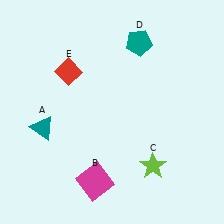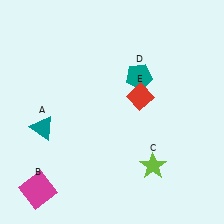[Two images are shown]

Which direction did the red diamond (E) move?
The red diamond (E) moved right.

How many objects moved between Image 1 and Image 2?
3 objects moved between the two images.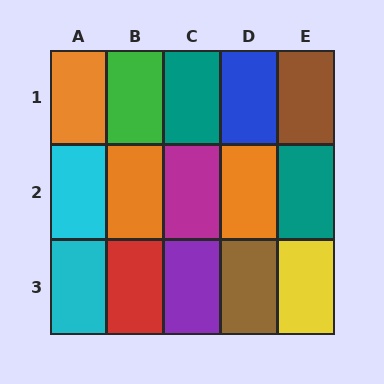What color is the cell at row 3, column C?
Purple.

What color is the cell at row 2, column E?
Teal.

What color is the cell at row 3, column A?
Cyan.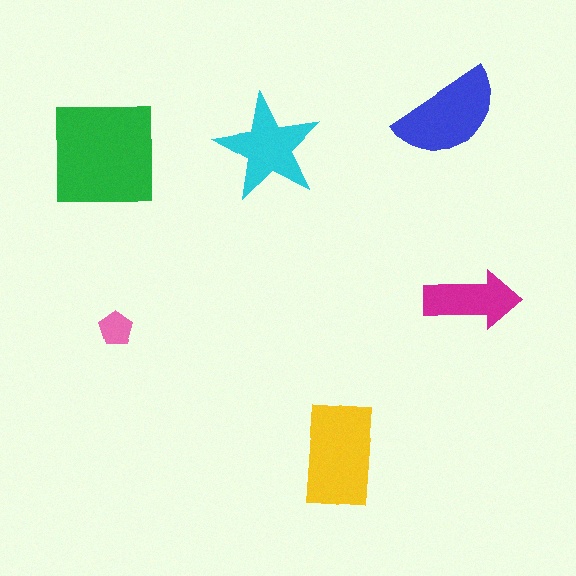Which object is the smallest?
The pink pentagon.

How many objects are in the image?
There are 6 objects in the image.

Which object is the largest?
The green square.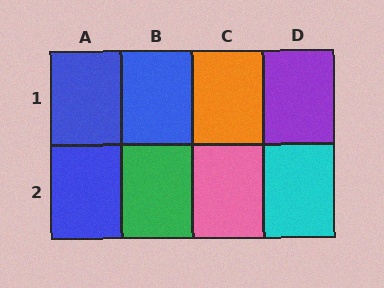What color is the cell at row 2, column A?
Blue.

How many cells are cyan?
1 cell is cyan.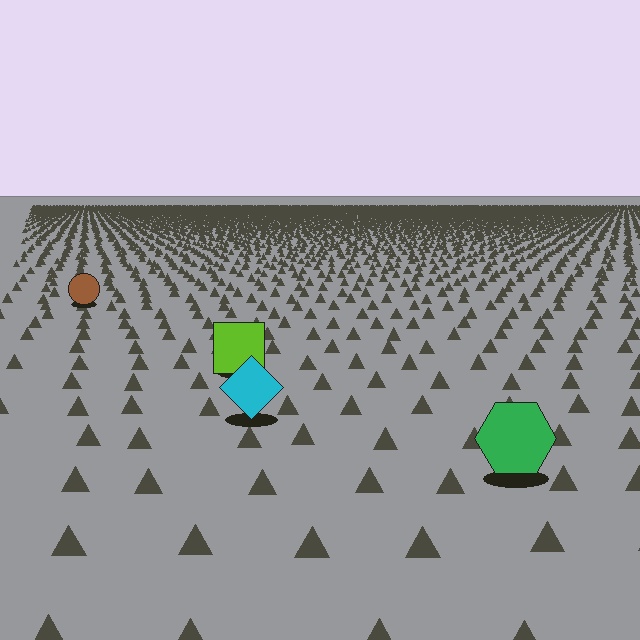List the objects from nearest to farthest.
From nearest to farthest: the green hexagon, the cyan diamond, the lime square, the brown circle.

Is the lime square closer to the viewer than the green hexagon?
No. The green hexagon is closer — you can tell from the texture gradient: the ground texture is coarser near it.